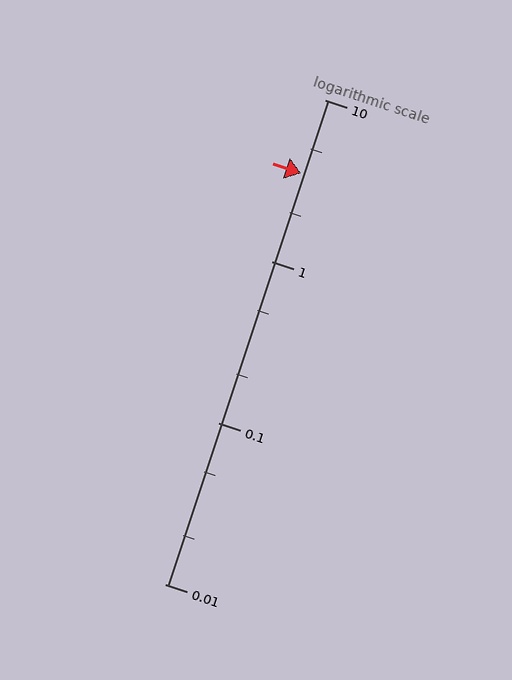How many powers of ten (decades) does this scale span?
The scale spans 3 decades, from 0.01 to 10.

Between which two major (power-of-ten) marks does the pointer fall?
The pointer is between 1 and 10.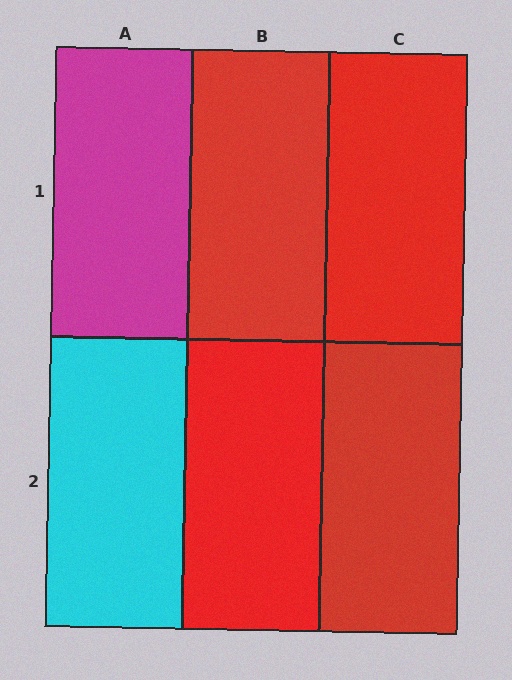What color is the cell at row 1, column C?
Red.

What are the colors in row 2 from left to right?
Cyan, red, red.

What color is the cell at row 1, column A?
Magenta.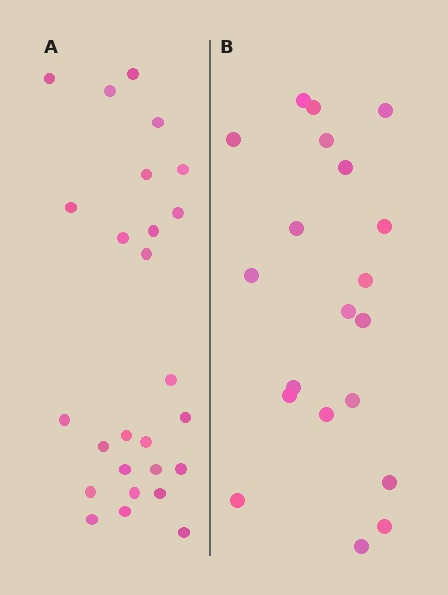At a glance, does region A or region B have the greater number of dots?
Region A (the left region) has more dots.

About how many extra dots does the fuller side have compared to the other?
Region A has about 6 more dots than region B.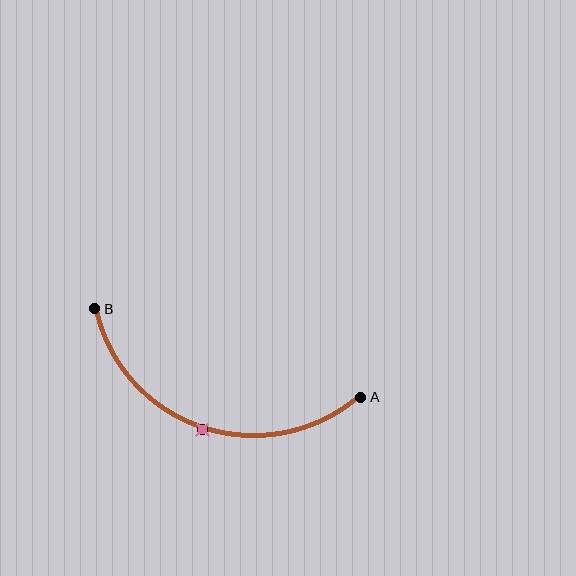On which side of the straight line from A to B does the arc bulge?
The arc bulges below the straight line connecting A and B.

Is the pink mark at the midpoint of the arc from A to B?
Yes. The pink mark lies on the arc at equal arc-length from both A and B — it is the arc midpoint.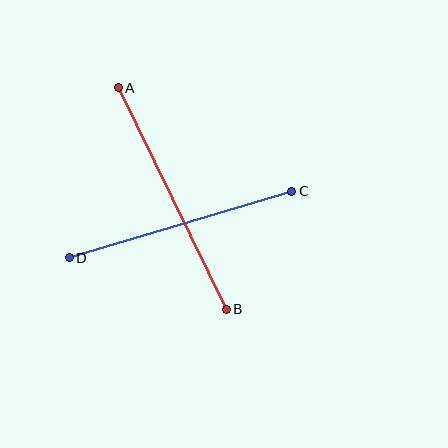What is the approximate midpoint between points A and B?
The midpoint is at approximately (172, 198) pixels.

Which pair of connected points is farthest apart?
Points A and B are farthest apart.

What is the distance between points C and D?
The distance is approximately 232 pixels.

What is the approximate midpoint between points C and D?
The midpoint is at approximately (181, 225) pixels.